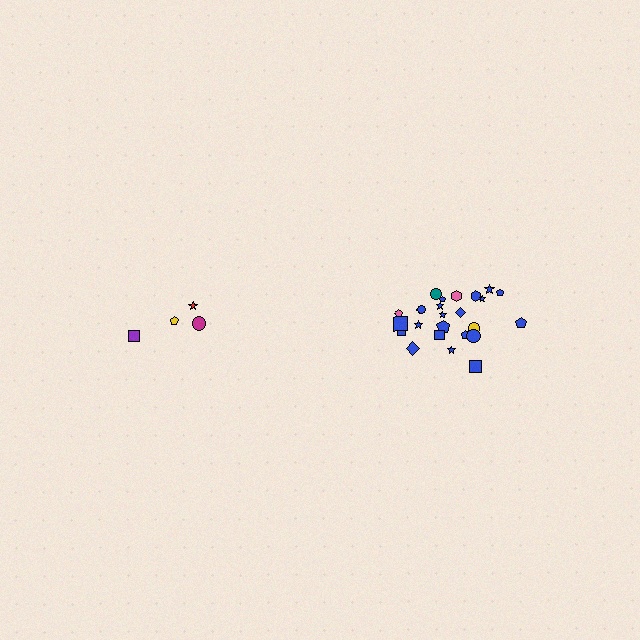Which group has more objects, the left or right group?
The right group.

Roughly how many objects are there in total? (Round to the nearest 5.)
Roughly 30 objects in total.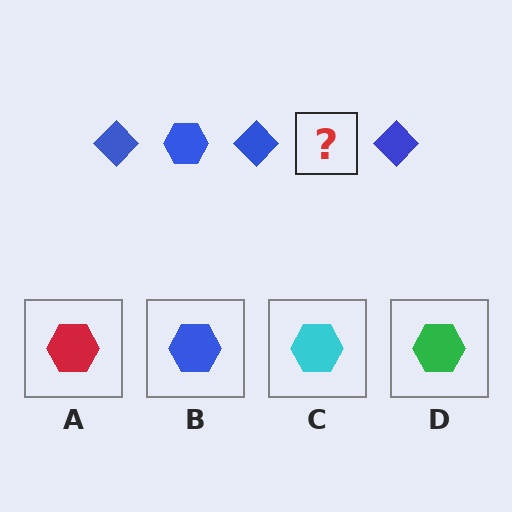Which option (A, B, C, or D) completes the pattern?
B.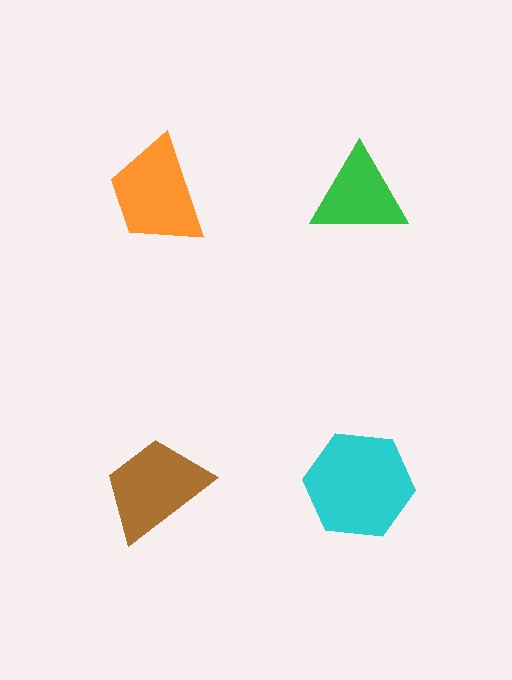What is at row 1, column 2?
A green triangle.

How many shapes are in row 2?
2 shapes.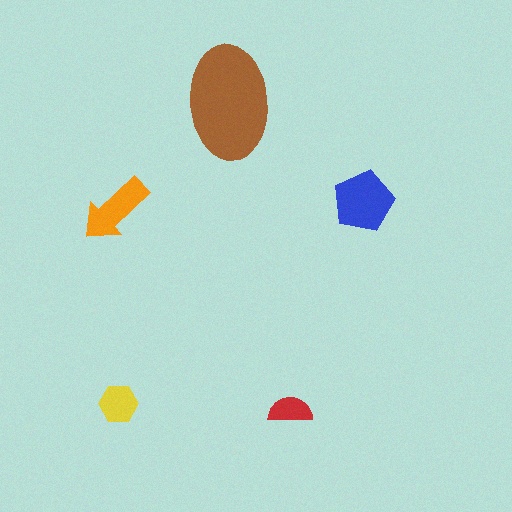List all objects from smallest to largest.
The red semicircle, the yellow hexagon, the orange arrow, the blue pentagon, the brown ellipse.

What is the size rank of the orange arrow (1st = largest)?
3rd.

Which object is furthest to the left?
The orange arrow is leftmost.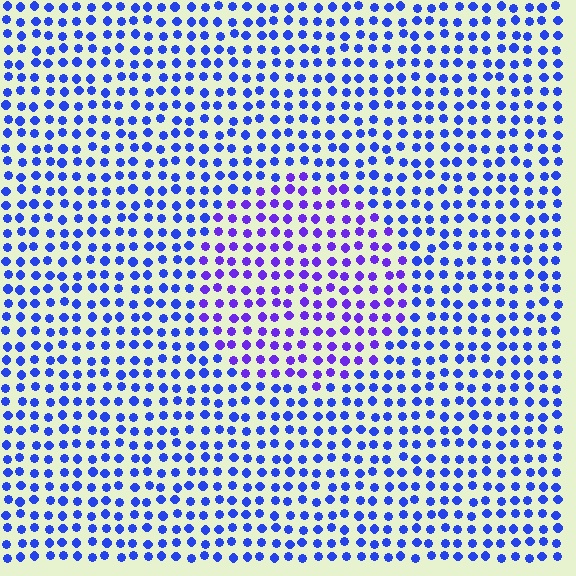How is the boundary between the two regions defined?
The boundary is defined purely by a slight shift in hue (about 31 degrees). Spacing, size, and orientation are identical on both sides.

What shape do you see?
I see a circle.